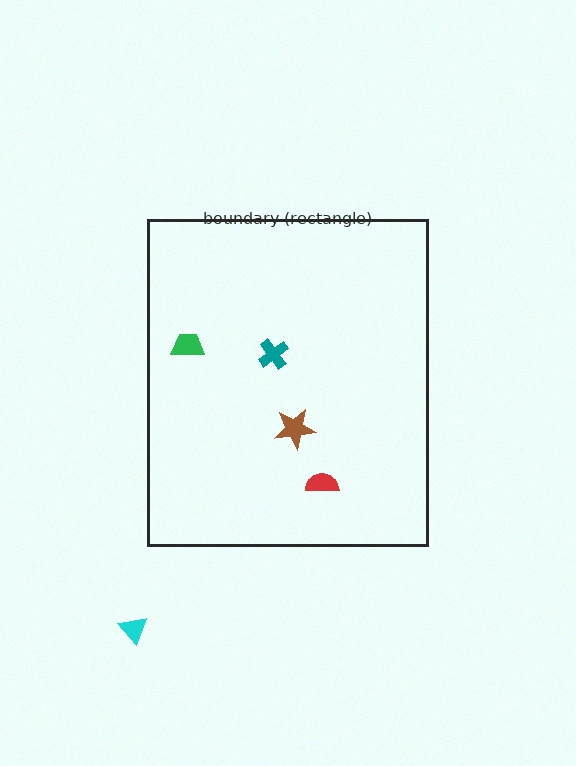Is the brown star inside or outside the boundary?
Inside.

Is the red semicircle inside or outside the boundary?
Inside.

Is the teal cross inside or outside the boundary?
Inside.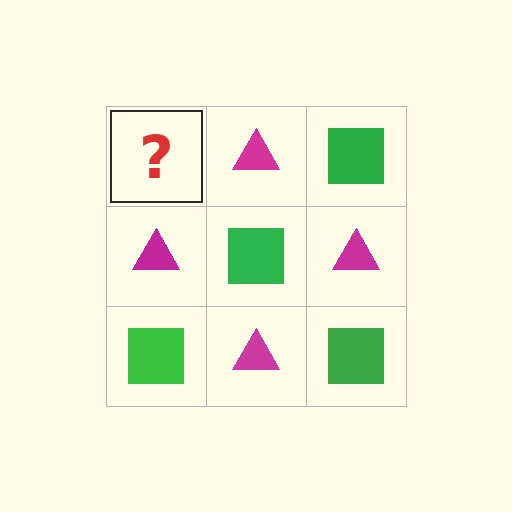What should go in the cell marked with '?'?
The missing cell should contain a green square.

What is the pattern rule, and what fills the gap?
The rule is that it alternates green square and magenta triangle in a checkerboard pattern. The gap should be filled with a green square.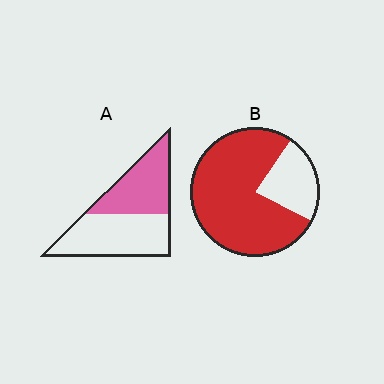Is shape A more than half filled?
No.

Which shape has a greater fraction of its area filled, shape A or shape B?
Shape B.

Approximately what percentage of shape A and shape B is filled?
A is approximately 45% and B is approximately 75%.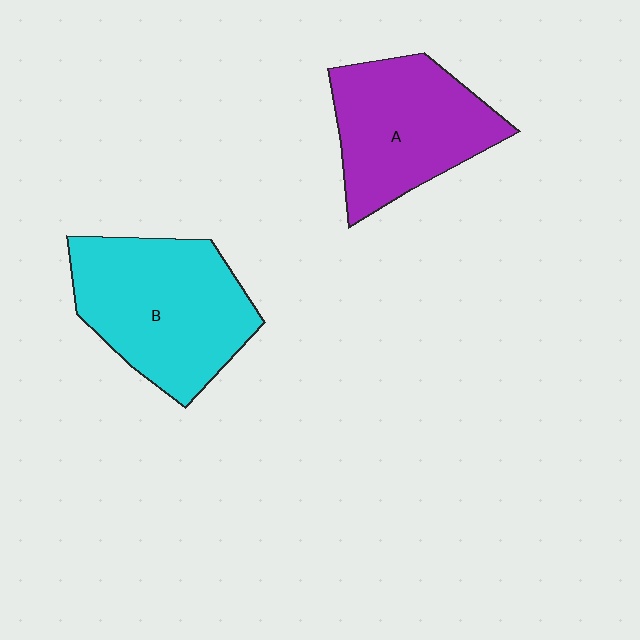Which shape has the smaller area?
Shape A (purple).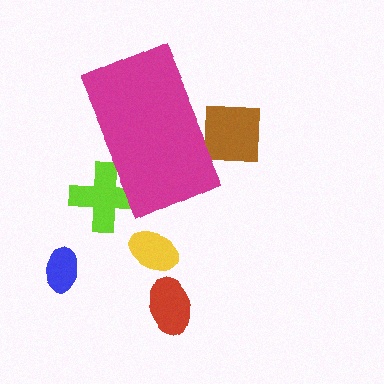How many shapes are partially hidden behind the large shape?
2 shapes are partially hidden.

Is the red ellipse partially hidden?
No, the red ellipse is fully visible.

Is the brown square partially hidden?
Yes, the brown square is partially hidden behind the magenta rectangle.